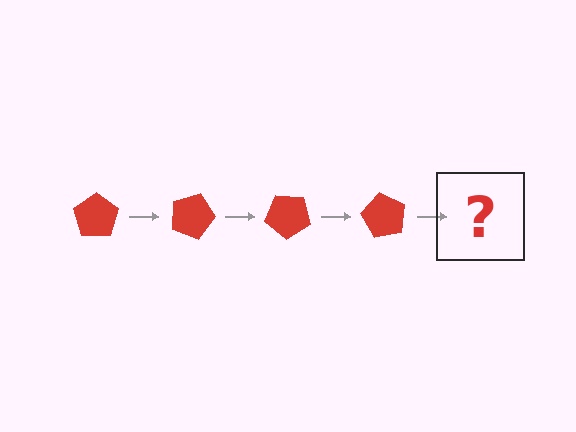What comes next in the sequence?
The next element should be a red pentagon rotated 80 degrees.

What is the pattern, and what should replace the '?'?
The pattern is that the pentagon rotates 20 degrees each step. The '?' should be a red pentagon rotated 80 degrees.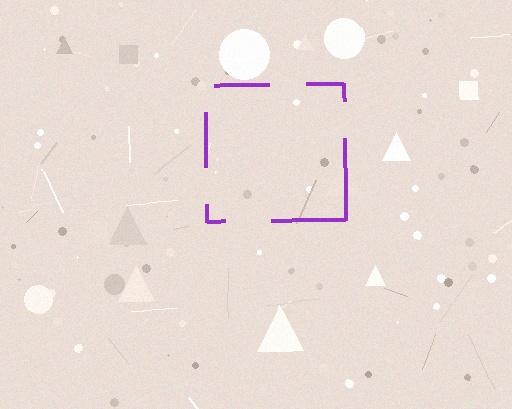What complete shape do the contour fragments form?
The contour fragments form a square.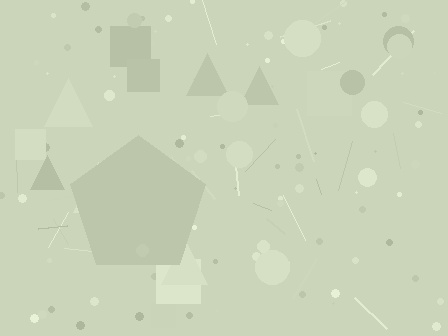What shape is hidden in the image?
A pentagon is hidden in the image.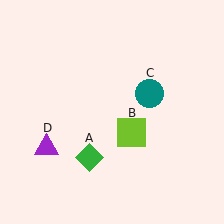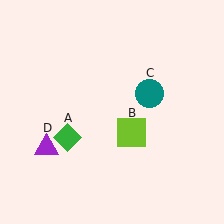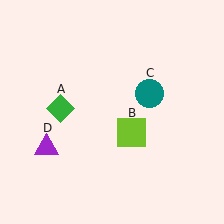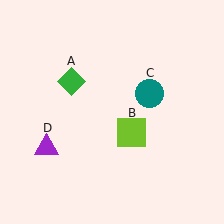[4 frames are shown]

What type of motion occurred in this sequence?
The green diamond (object A) rotated clockwise around the center of the scene.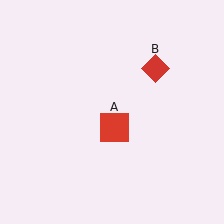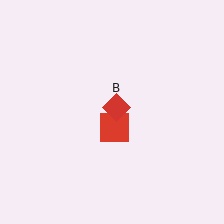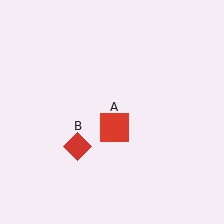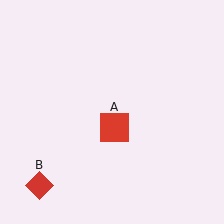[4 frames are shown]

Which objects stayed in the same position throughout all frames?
Red square (object A) remained stationary.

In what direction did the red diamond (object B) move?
The red diamond (object B) moved down and to the left.